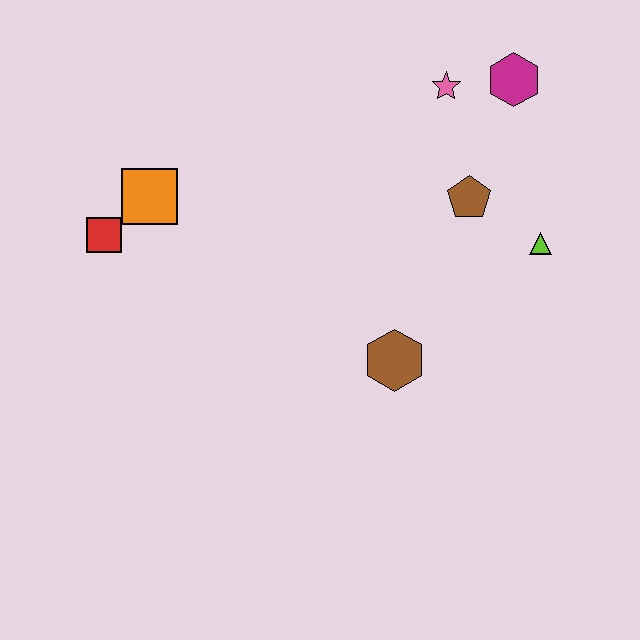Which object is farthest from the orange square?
The lime triangle is farthest from the orange square.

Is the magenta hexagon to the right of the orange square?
Yes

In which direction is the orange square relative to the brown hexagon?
The orange square is to the left of the brown hexagon.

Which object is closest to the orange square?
The red square is closest to the orange square.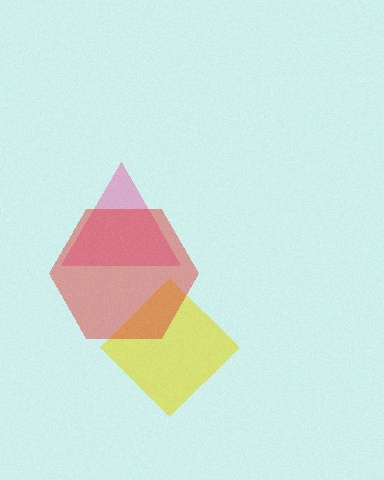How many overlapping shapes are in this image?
There are 3 overlapping shapes in the image.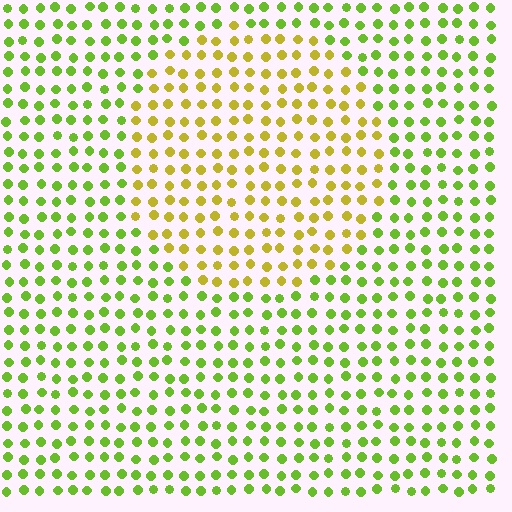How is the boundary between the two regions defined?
The boundary is defined purely by a slight shift in hue (about 39 degrees). Spacing, size, and orientation are identical on both sides.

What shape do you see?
I see a circle.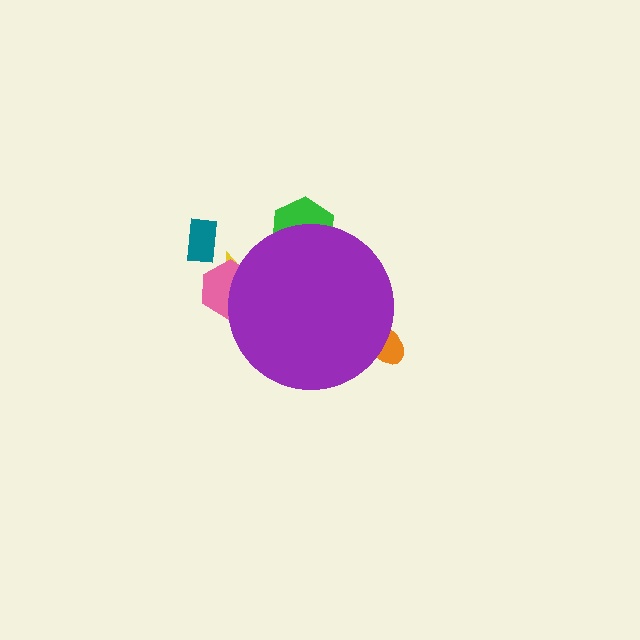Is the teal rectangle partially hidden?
No, the teal rectangle is fully visible.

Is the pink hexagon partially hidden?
Yes, the pink hexagon is partially hidden behind the purple circle.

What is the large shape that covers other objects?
A purple circle.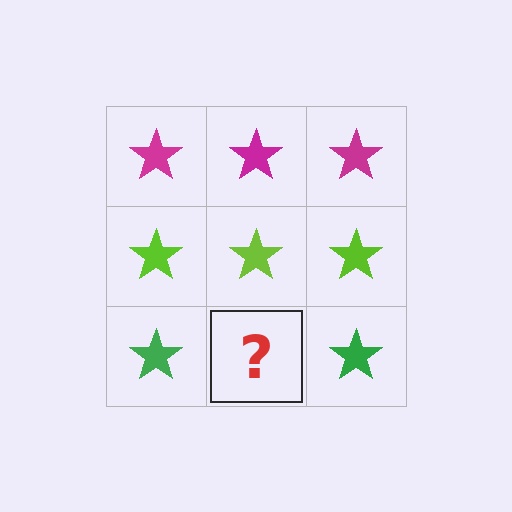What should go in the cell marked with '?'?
The missing cell should contain a green star.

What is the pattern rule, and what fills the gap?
The rule is that each row has a consistent color. The gap should be filled with a green star.